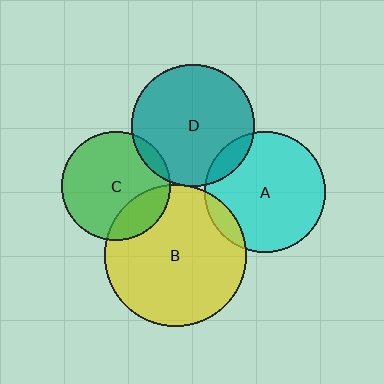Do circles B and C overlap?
Yes.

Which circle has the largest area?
Circle B (yellow).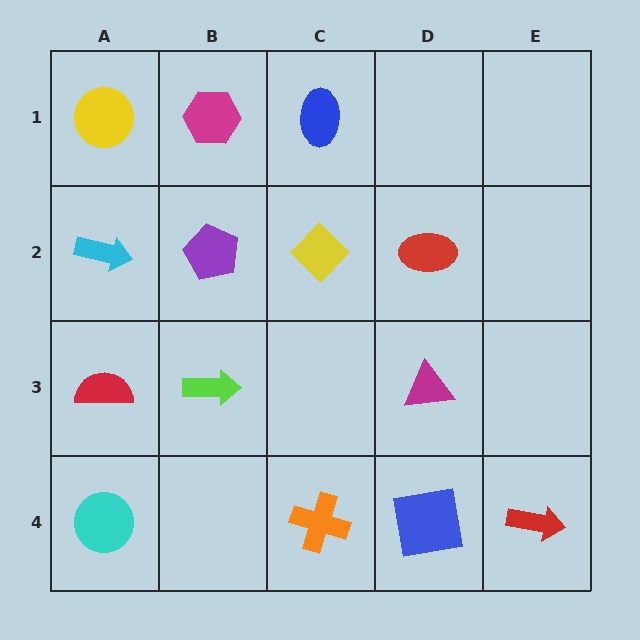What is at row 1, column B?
A magenta hexagon.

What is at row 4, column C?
An orange cross.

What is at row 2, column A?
A cyan arrow.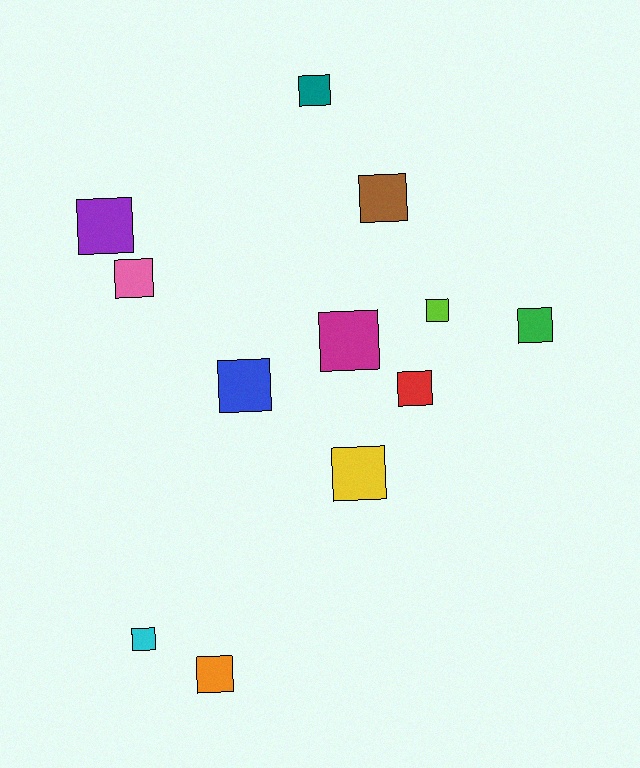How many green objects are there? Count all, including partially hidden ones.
There is 1 green object.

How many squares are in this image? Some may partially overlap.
There are 12 squares.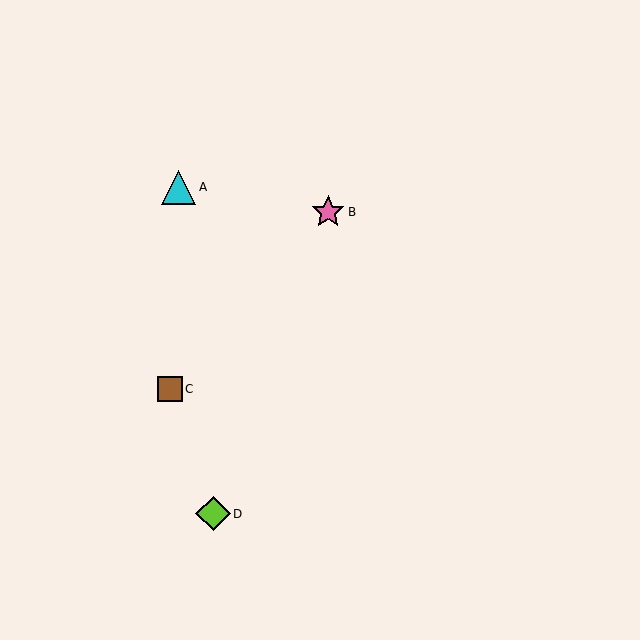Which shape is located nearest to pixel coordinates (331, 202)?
The pink star (labeled B) at (328, 212) is nearest to that location.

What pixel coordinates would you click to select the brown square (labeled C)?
Click at (170, 389) to select the brown square C.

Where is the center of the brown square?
The center of the brown square is at (170, 389).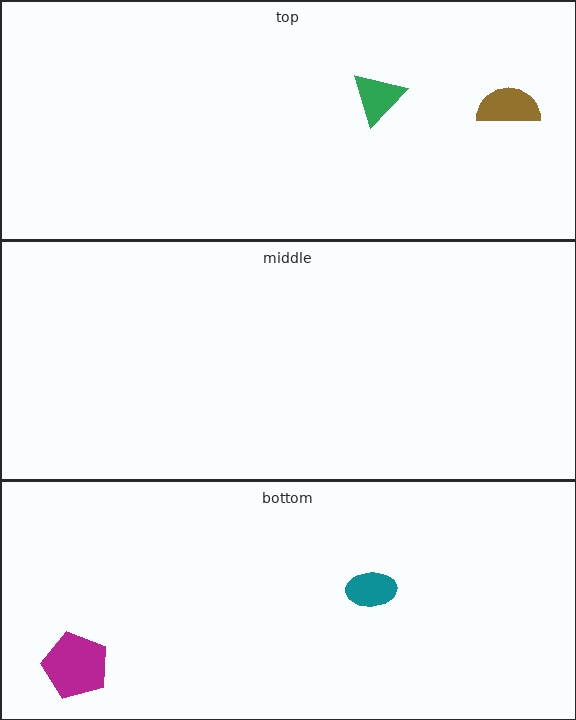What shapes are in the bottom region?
The magenta pentagon, the teal ellipse.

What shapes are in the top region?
The brown semicircle, the green triangle.